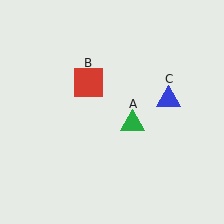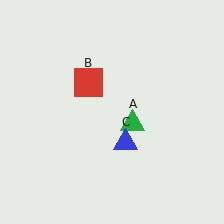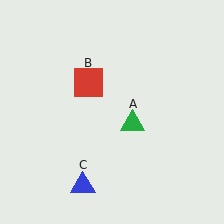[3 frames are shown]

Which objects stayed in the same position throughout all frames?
Green triangle (object A) and red square (object B) remained stationary.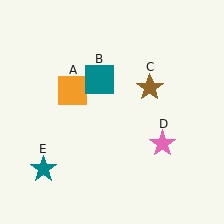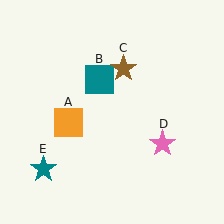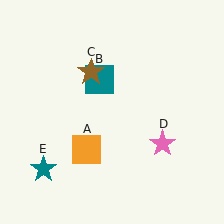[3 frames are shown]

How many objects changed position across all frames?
2 objects changed position: orange square (object A), brown star (object C).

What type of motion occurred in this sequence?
The orange square (object A), brown star (object C) rotated counterclockwise around the center of the scene.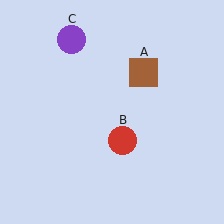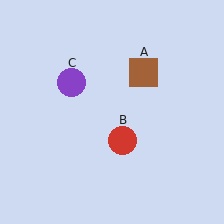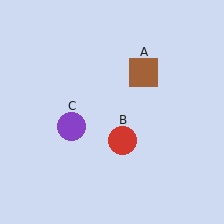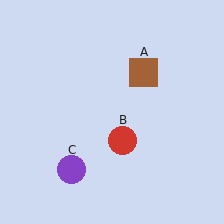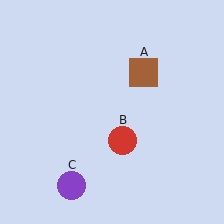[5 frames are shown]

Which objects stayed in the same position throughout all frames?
Brown square (object A) and red circle (object B) remained stationary.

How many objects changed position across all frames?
1 object changed position: purple circle (object C).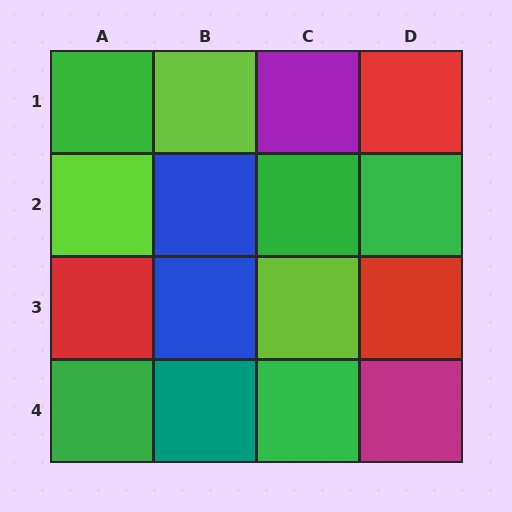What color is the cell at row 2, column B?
Blue.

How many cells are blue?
2 cells are blue.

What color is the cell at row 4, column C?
Green.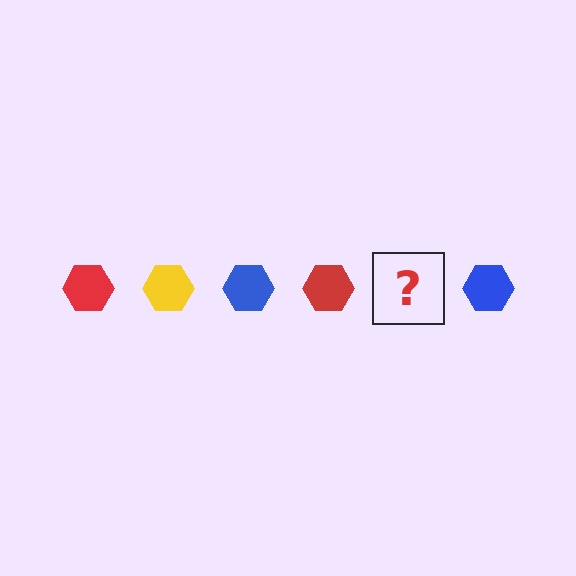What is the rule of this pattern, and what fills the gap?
The rule is that the pattern cycles through red, yellow, blue hexagons. The gap should be filled with a yellow hexagon.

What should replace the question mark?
The question mark should be replaced with a yellow hexagon.